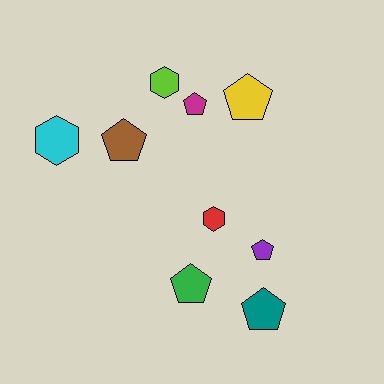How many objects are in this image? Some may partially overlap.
There are 9 objects.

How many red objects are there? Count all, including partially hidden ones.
There is 1 red object.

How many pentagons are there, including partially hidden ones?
There are 6 pentagons.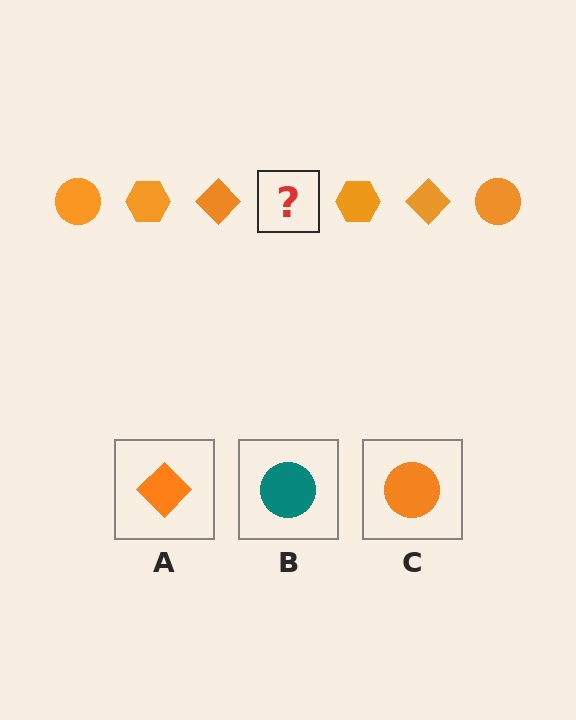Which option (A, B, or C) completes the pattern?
C.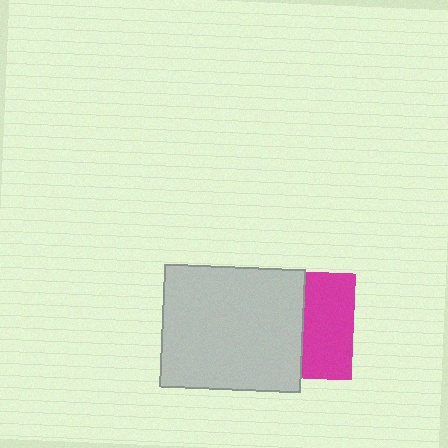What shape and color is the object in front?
The object in front is a light gray rectangle.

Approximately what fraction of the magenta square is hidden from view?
Roughly 53% of the magenta square is hidden behind the light gray rectangle.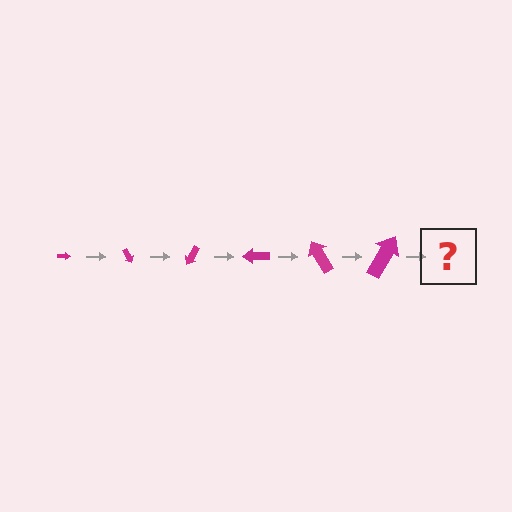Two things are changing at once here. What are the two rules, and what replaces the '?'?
The two rules are that the arrow grows larger each step and it rotates 60 degrees each step. The '?' should be an arrow, larger than the previous one and rotated 360 degrees from the start.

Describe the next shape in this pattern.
It should be an arrow, larger than the previous one and rotated 360 degrees from the start.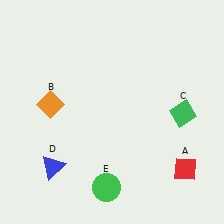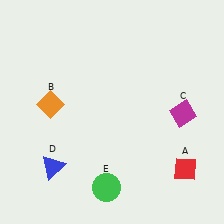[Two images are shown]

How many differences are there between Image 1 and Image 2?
There is 1 difference between the two images.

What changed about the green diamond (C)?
In Image 1, C is green. In Image 2, it changed to magenta.